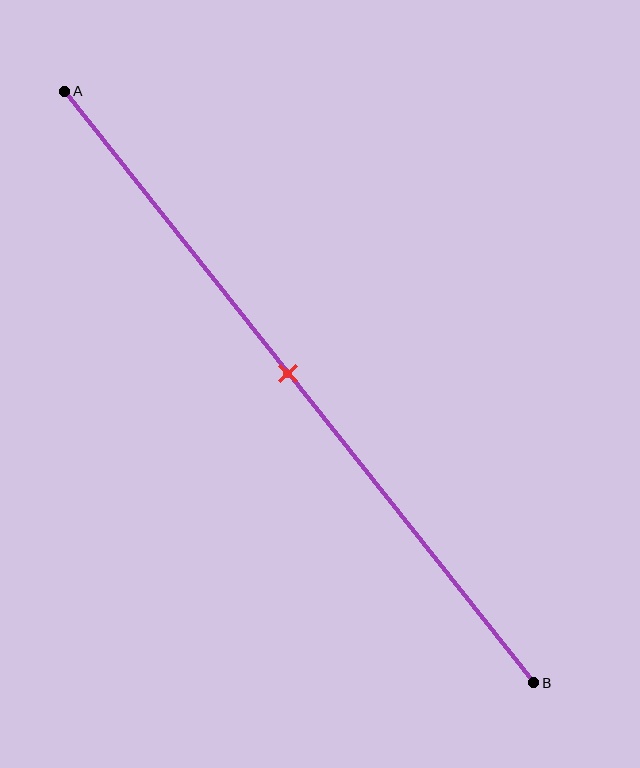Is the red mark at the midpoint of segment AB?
Yes, the mark is approximately at the midpoint.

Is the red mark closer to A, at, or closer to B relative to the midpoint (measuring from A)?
The red mark is approximately at the midpoint of segment AB.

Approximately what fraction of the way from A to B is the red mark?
The red mark is approximately 50% of the way from A to B.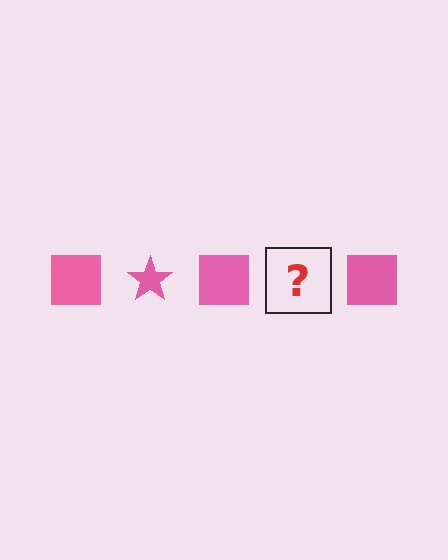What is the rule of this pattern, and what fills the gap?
The rule is that the pattern cycles through square, star shapes in pink. The gap should be filled with a pink star.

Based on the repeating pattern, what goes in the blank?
The blank should be a pink star.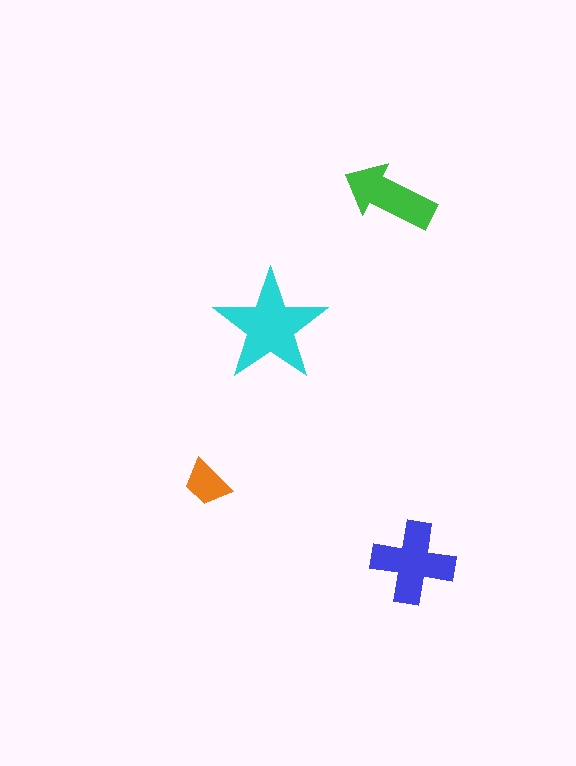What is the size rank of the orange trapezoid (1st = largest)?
4th.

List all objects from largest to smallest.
The cyan star, the blue cross, the green arrow, the orange trapezoid.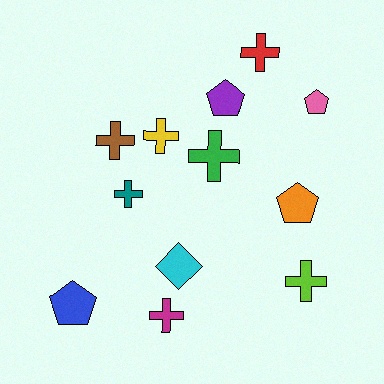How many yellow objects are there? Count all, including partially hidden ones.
There is 1 yellow object.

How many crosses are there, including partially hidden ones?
There are 7 crosses.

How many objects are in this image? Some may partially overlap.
There are 12 objects.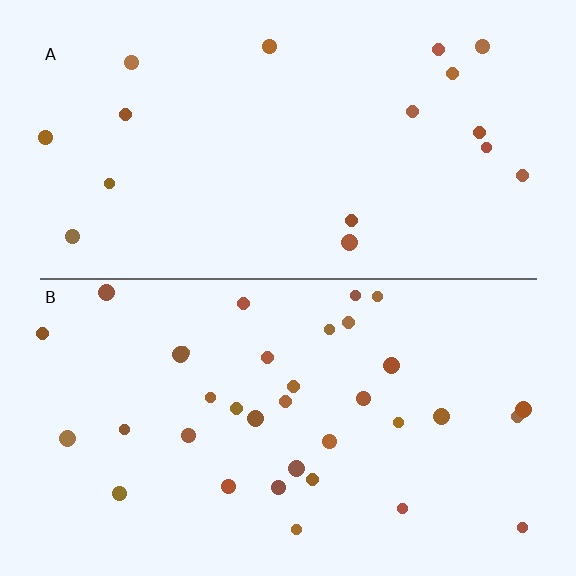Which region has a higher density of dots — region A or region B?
B (the bottom).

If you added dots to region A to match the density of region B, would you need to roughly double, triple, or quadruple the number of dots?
Approximately double.